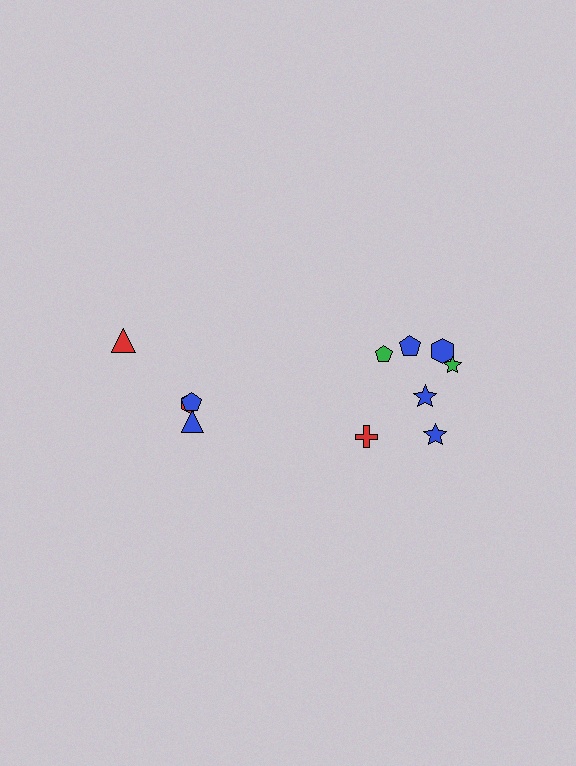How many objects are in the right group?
There are 7 objects.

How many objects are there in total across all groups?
There are 11 objects.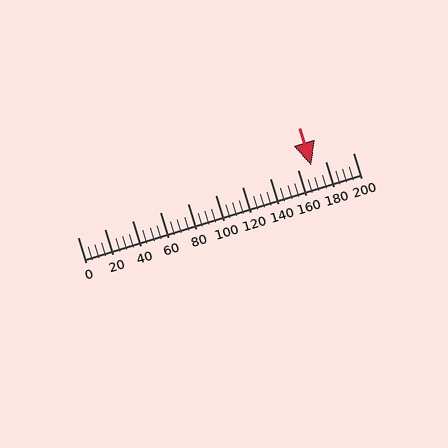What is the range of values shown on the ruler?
The ruler shows values from 0 to 200.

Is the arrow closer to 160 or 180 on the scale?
The arrow is closer to 180.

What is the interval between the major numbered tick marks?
The major tick marks are spaced 20 units apart.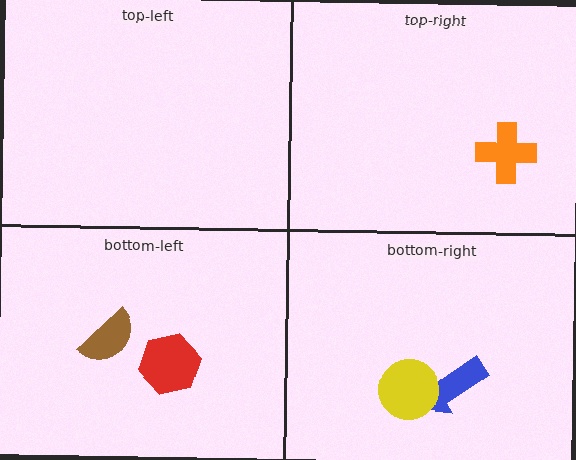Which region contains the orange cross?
The top-right region.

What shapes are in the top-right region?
The orange cross.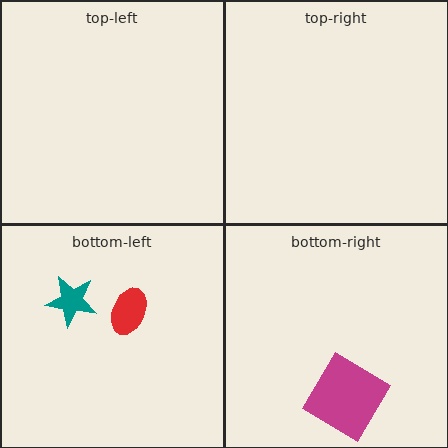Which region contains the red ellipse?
The bottom-left region.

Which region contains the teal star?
The bottom-left region.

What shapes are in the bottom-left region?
The teal star, the red ellipse.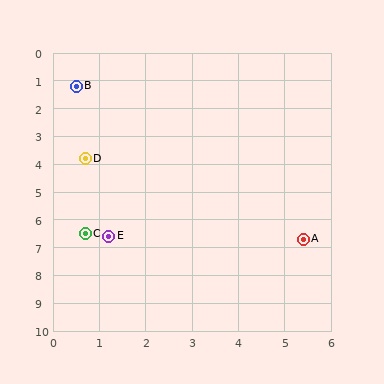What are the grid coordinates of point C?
Point C is at approximately (0.7, 6.5).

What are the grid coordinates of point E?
Point E is at approximately (1.2, 6.6).